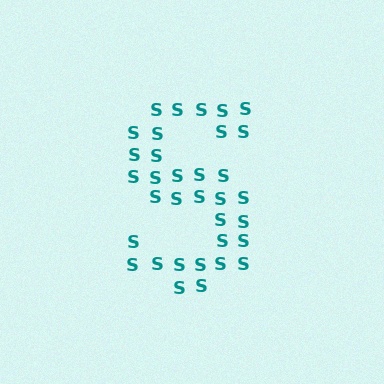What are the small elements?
The small elements are letter S's.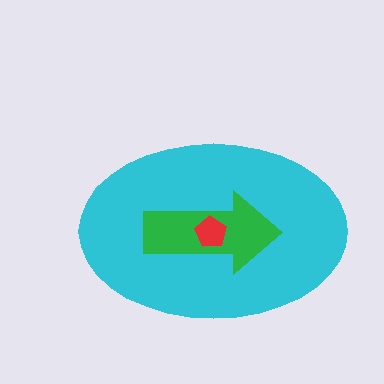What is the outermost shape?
The cyan ellipse.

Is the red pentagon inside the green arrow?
Yes.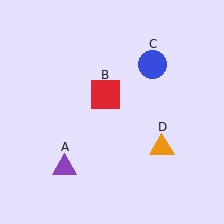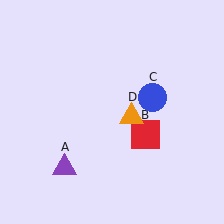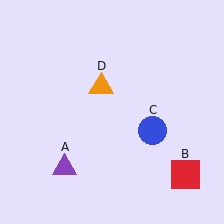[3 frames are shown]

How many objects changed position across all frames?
3 objects changed position: red square (object B), blue circle (object C), orange triangle (object D).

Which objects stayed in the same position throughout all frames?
Purple triangle (object A) remained stationary.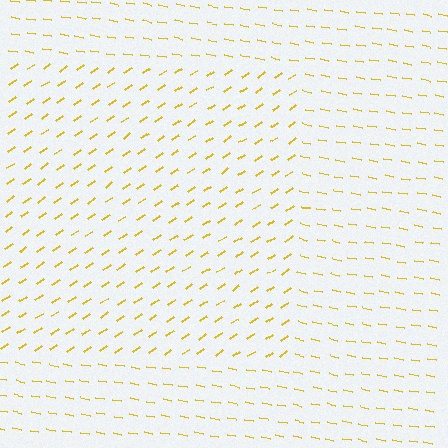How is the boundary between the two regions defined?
The boundary is defined purely by a change in line orientation (approximately 45 degrees difference). All lines are the same color and thickness.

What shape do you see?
I see a rectangle.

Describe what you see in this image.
The image is filled with small yellow line segments. A rectangle region in the image has lines oriented differently from the surrounding lines, creating a visible texture boundary.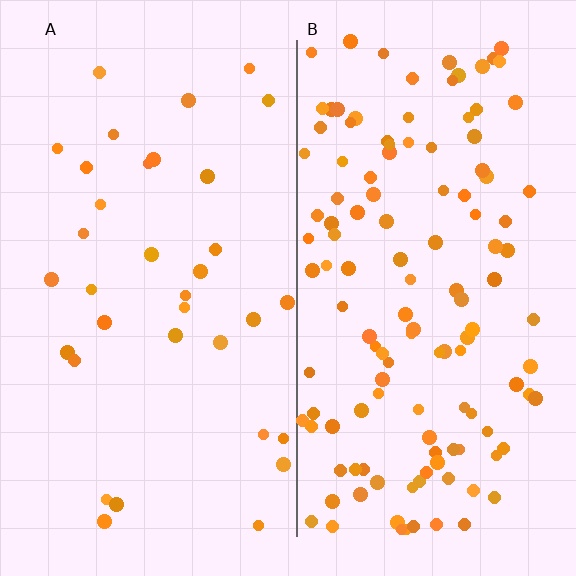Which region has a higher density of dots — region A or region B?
B (the right).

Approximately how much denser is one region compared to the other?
Approximately 3.7× — region B over region A.